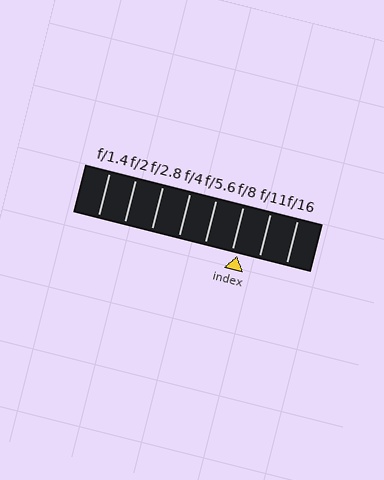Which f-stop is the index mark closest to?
The index mark is closest to f/8.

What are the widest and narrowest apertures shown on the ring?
The widest aperture shown is f/1.4 and the narrowest is f/16.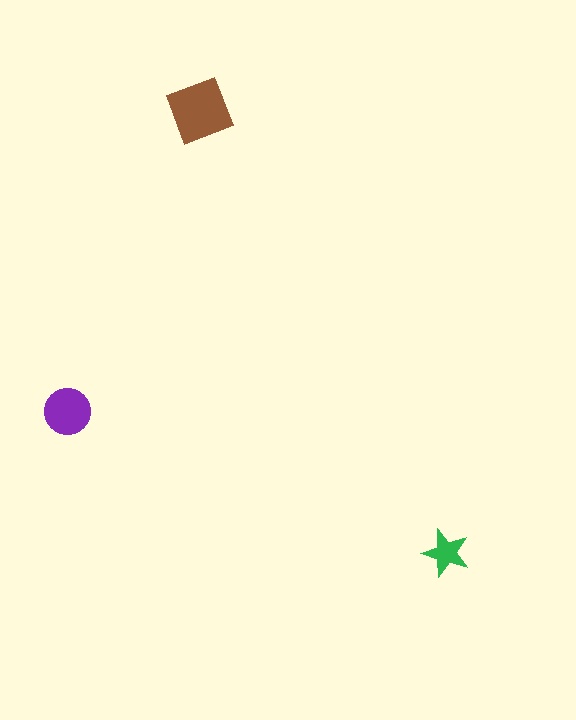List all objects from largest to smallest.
The brown diamond, the purple circle, the green star.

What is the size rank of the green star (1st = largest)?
3rd.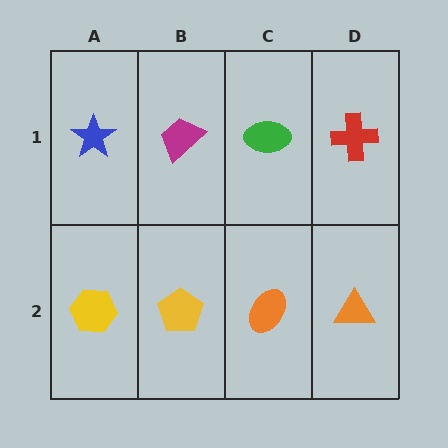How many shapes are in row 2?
4 shapes.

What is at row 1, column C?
A green ellipse.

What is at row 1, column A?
A blue star.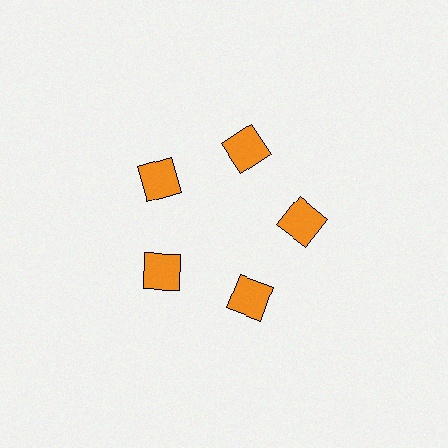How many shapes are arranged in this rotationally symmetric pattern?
There are 5 shapes, arranged in 5 groups of 1.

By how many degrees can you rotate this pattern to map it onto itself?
The pattern maps onto itself every 72 degrees of rotation.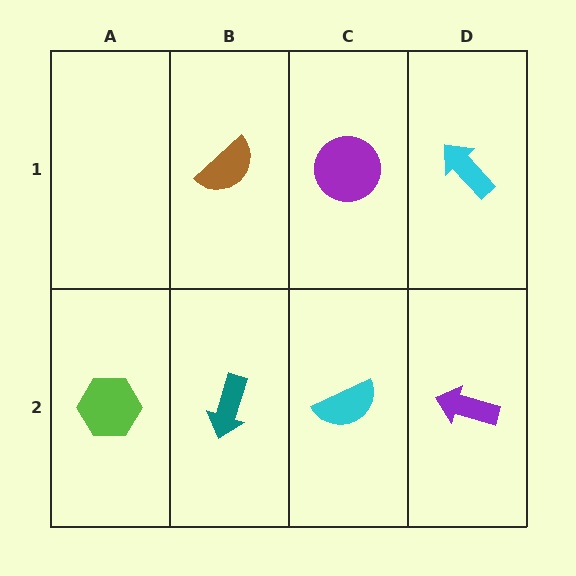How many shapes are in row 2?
4 shapes.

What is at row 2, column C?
A cyan semicircle.